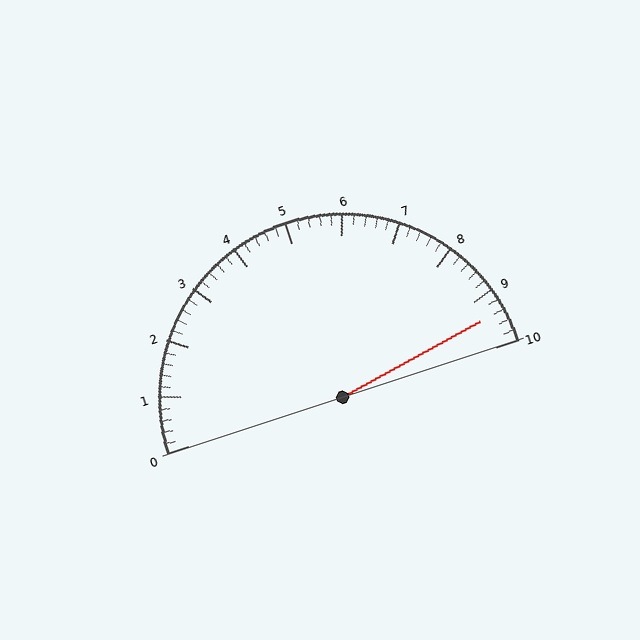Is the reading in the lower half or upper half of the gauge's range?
The reading is in the upper half of the range (0 to 10).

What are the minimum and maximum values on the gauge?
The gauge ranges from 0 to 10.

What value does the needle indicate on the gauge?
The needle indicates approximately 9.4.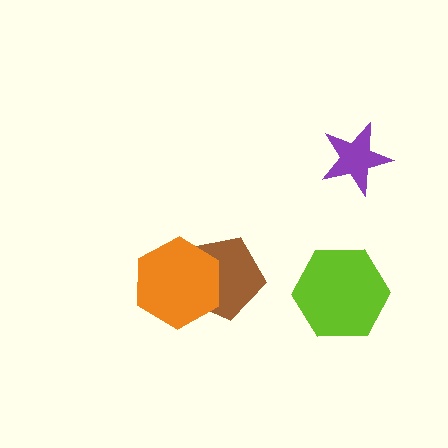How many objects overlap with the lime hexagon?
0 objects overlap with the lime hexagon.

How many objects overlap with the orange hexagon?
1 object overlaps with the orange hexagon.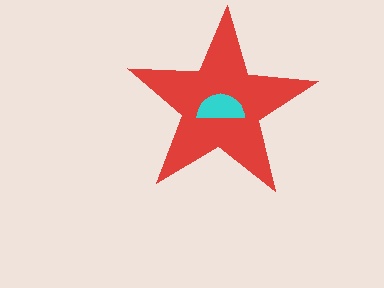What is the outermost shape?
The red star.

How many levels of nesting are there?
2.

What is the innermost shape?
The cyan semicircle.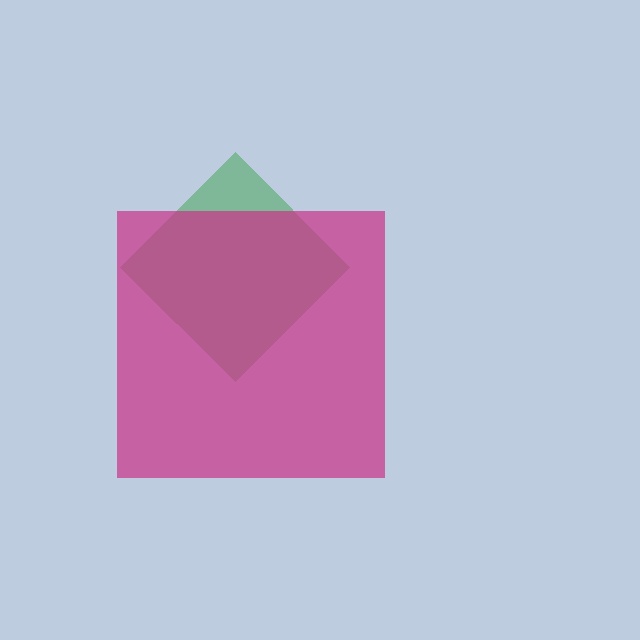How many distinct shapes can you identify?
There are 2 distinct shapes: a green diamond, a magenta square.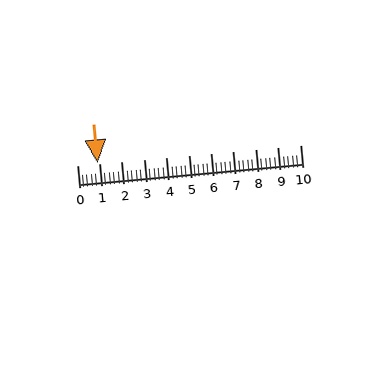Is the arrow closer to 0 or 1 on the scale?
The arrow is closer to 1.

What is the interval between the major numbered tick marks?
The major tick marks are spaced 1 units apart.